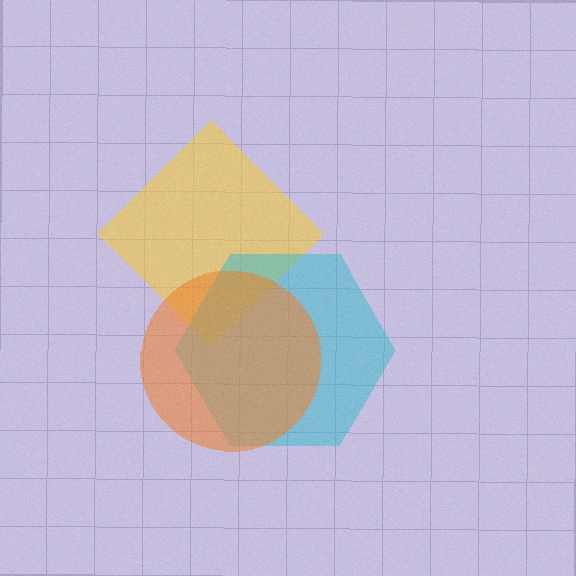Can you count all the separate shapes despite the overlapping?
Yes, there are 3 separate shapes.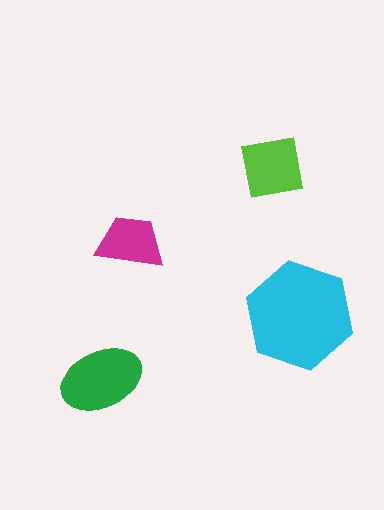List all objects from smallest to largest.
The magenta trapezoid, the lime square, the green ellipse, the cyan hexagon.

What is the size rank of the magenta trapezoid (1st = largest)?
4th.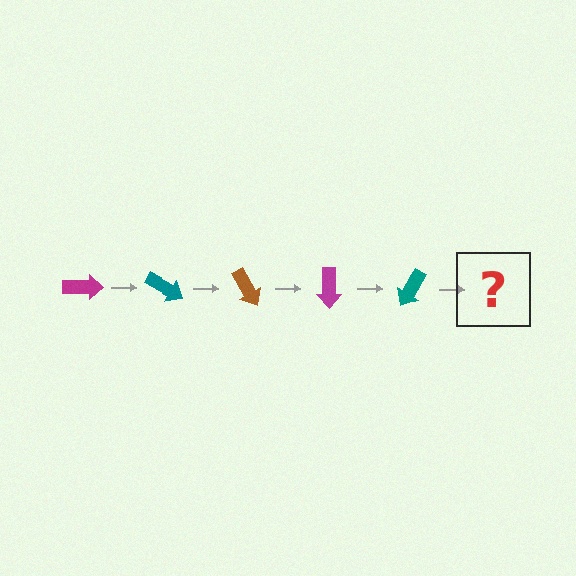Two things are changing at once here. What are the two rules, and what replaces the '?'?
The two rules are that it rotates 30 degrees each step and the color cycles through magenta, teal, and brown. The '?' should be a brown arrow, rotated 150 degrees from the start.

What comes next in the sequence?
The next element should be a brown arrow, rotated 150 degrees from the start.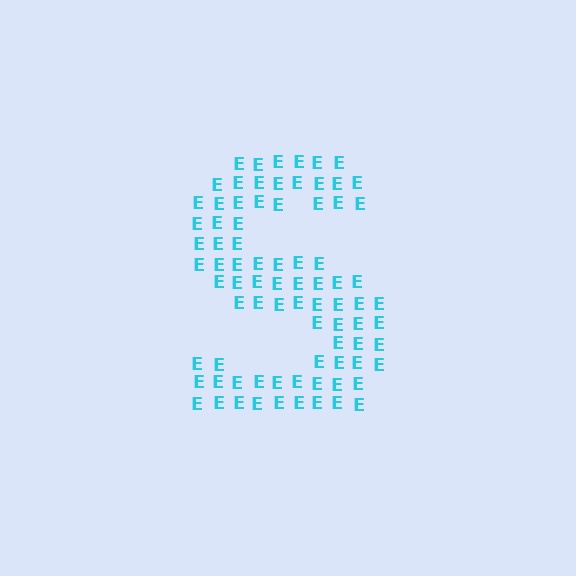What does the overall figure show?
The overall figure shows the letter S.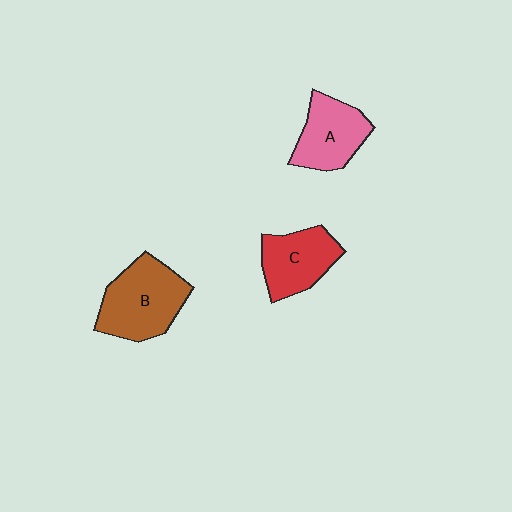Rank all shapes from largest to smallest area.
From largest to smallest: B (brown), A (pink), C (red).